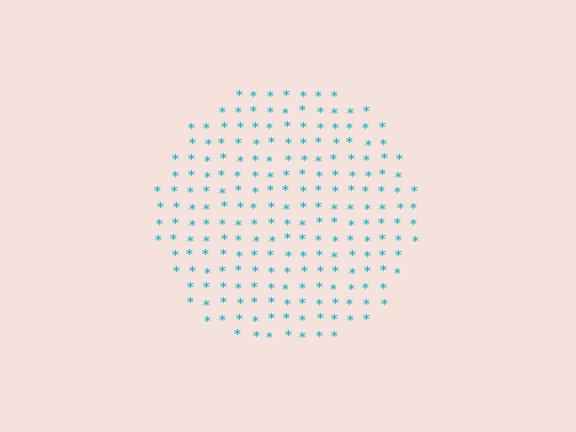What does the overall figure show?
The overall figure shows a circle.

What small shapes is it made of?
It is made of small asterisks.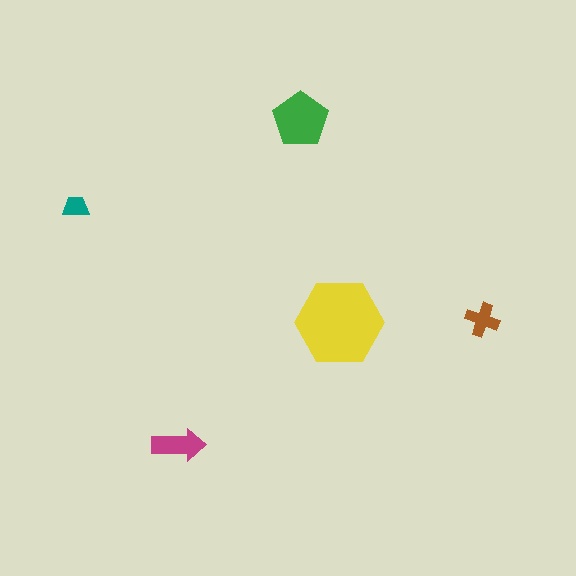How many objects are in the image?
There are 5 objects in the image.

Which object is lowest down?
The magenta arrow is bottommost.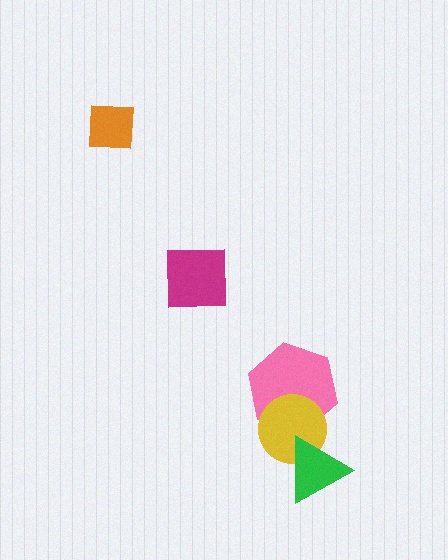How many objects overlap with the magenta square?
0 objects overlap with the magenta square.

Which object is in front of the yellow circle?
The green triangle is in front of the yellow circle.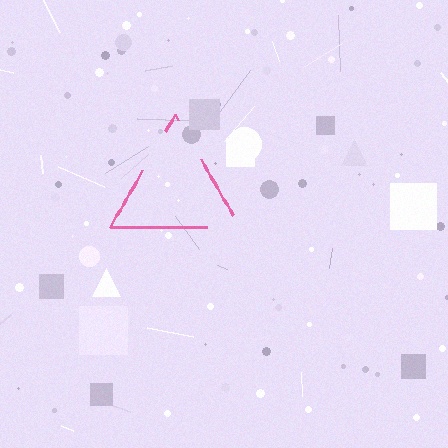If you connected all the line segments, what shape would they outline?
They would outline a triangle.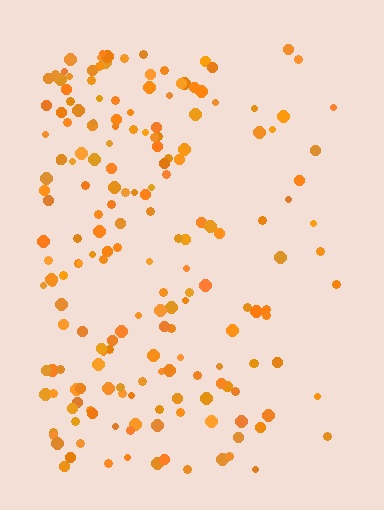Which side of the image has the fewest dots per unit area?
The right.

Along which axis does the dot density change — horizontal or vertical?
Horizontal.